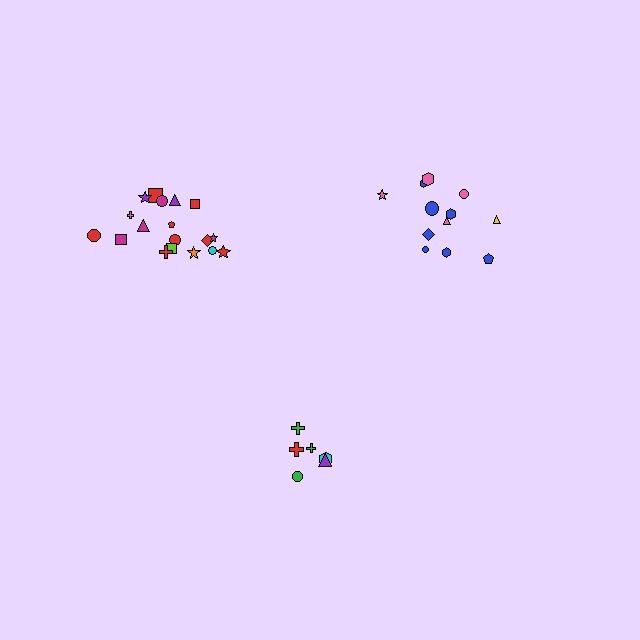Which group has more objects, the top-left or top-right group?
The top-left group.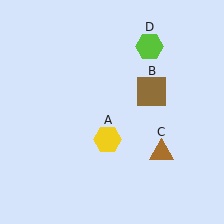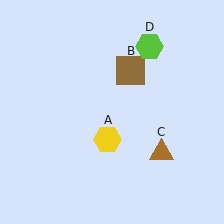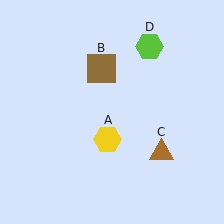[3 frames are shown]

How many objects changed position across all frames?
1 object changed position: brown square (object B).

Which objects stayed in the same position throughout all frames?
Yellow hexagon (object A) and brown triangle (object C) and lime hexagon (object D) remained stationary.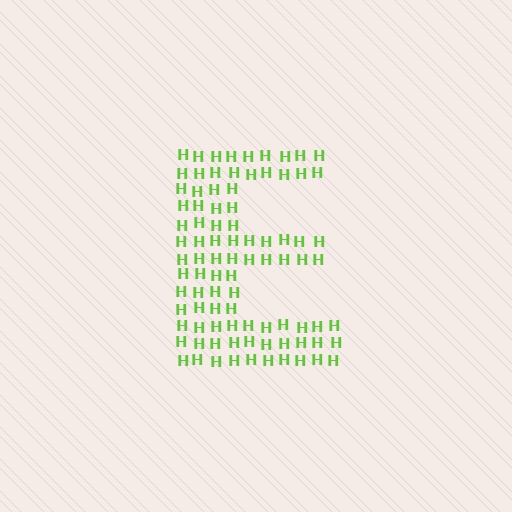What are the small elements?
The small elements are letter H's.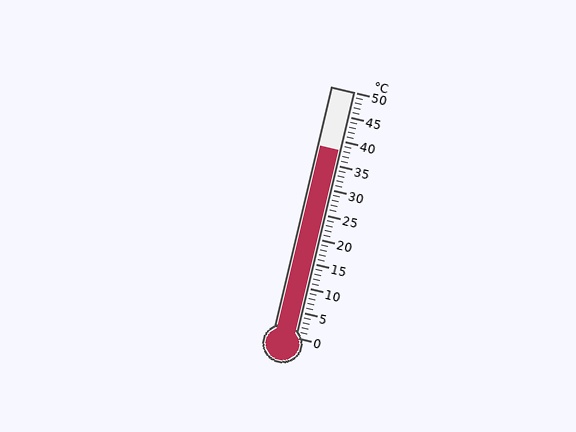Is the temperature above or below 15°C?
The temperature is above 15°C.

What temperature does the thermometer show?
The thermometer shows approximately 38°C.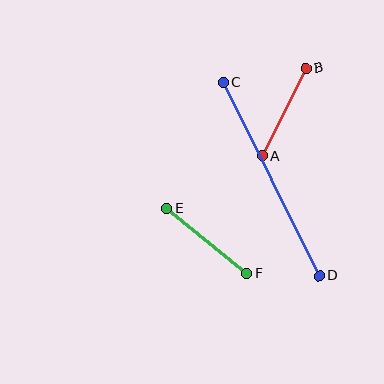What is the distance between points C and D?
The distance is approximately 216 pixels.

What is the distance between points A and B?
The distance is approximately 98 pixels.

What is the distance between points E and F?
The distance is approximately 103 pixels.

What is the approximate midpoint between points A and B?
The midpoint is at approximately (284, 112) pixels.